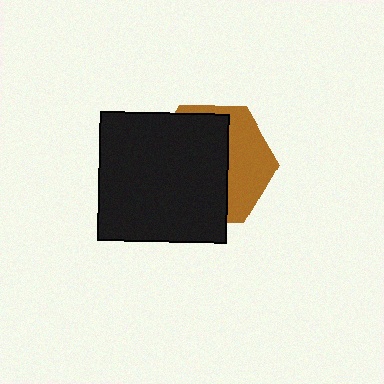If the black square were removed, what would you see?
You would see the complete brown hexagon.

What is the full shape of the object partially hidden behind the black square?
The partially hidden object is a brown hexagon.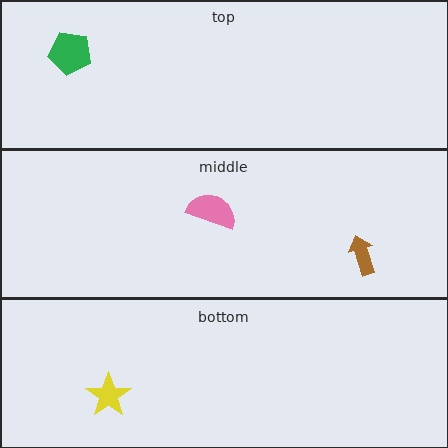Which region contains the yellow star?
The bottom region.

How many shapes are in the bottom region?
1.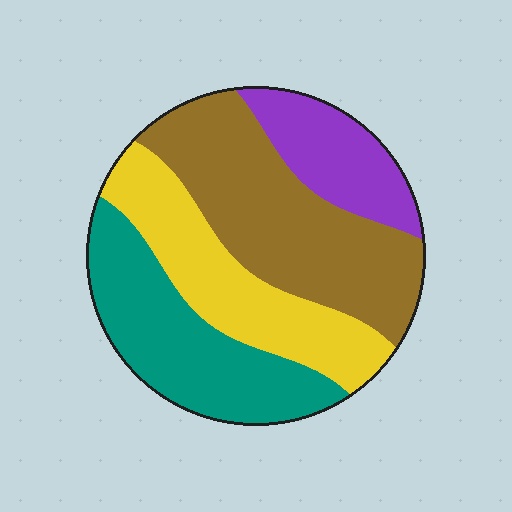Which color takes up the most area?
Brown, at roughly 35%.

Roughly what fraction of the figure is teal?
Teal takes up about one quarter (1/4) of the figure.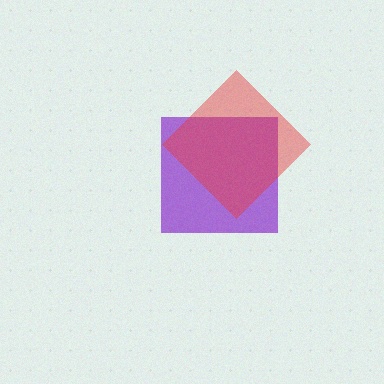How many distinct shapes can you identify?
There are 2 distinct shapes: a purple square, a red diamond.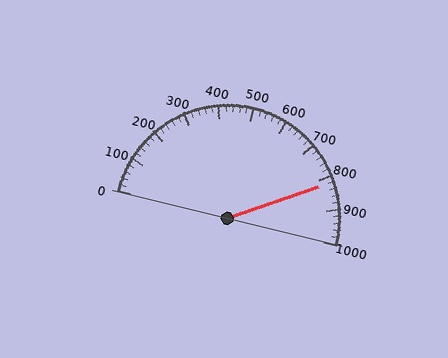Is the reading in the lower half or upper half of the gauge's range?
The reading is in the upper half of the range (0 to 1000).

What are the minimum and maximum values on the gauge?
The gauge ranges from 0 to 1000.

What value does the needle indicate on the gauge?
The needle indicates approximately 820.